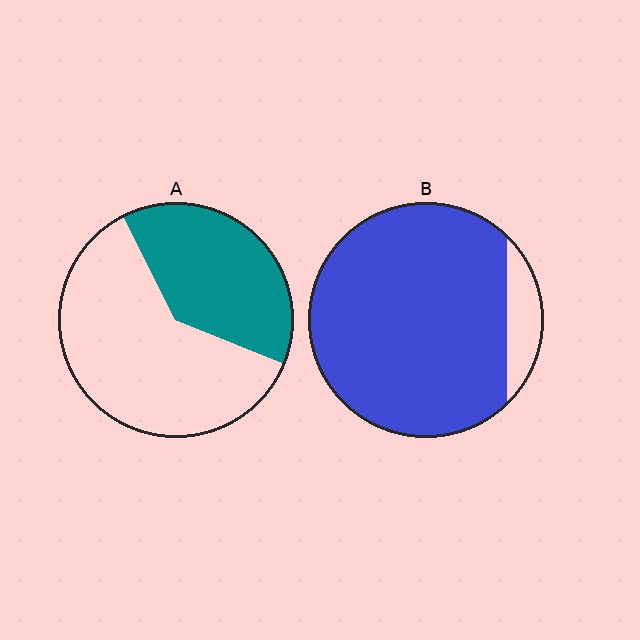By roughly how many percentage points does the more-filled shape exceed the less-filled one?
By roughly 50 percentage points (B over A).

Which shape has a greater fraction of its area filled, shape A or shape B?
Shape B.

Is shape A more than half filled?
No.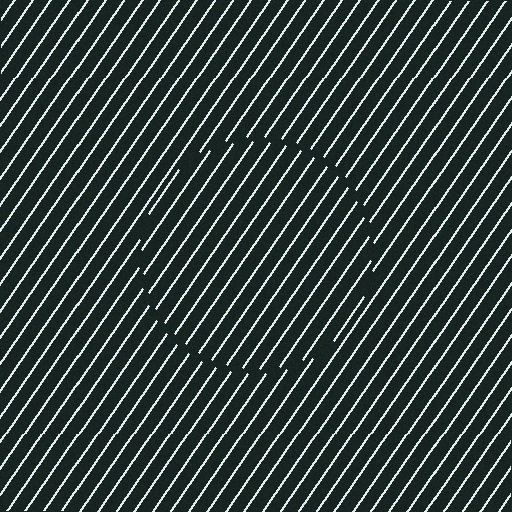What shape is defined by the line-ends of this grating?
An illusory circle. The interior of the shape contains the same grating, shifted by half a period — the contour is defined by the phase discontinuity where line-ends from the inner and outer gratings abut.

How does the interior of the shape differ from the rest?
The interior of the shape contains the same grating, shifted by half a period — the contour is defined by the phase discontinuity where line-ends from the inner and outer gratings abut.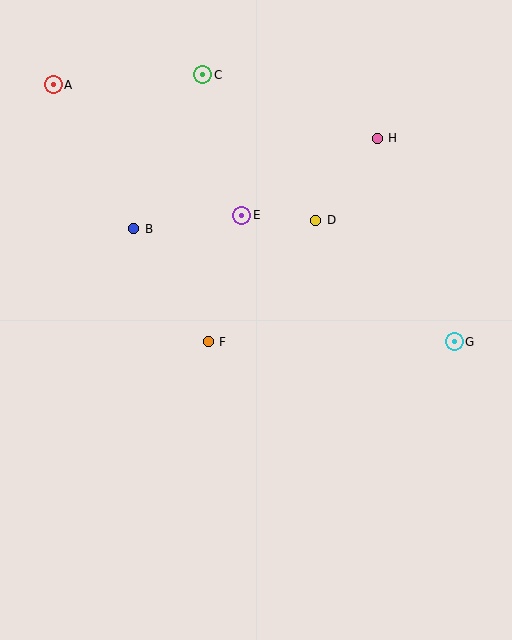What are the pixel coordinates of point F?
Point F is at (208, 342).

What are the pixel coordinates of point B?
Point B is at (134, 229).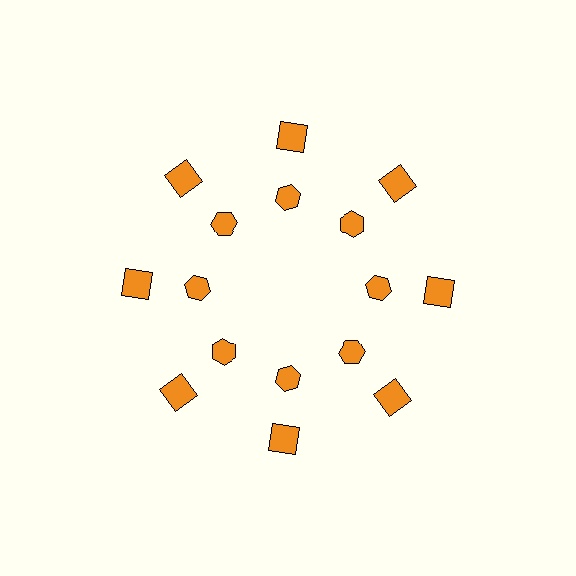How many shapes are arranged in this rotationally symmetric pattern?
There are 16 shapes, arranged in 8 groups of 2.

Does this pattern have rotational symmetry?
Yes, this pattern has 8-fold rotational symmetry. It looks the same after rotating 45 degrees around the center.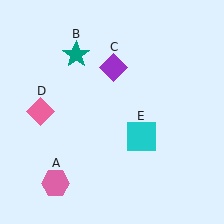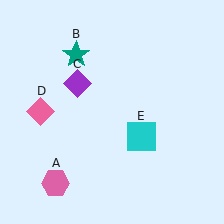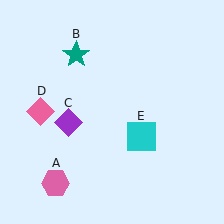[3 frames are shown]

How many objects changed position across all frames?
1 object changed position: purple diamond (object C).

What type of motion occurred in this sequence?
The purple diamond (object C) rotated counterclockwise around the center of the scene.